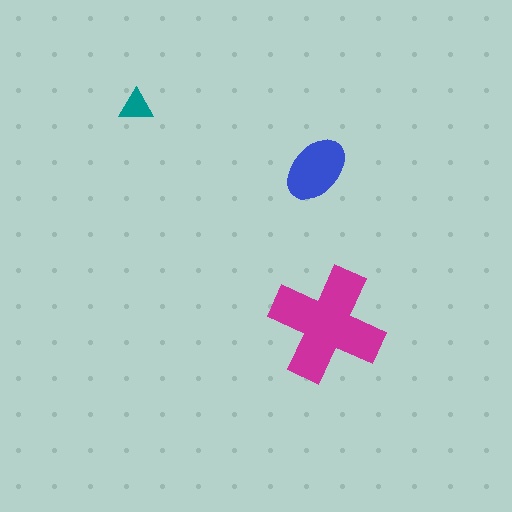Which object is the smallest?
The teal triangle.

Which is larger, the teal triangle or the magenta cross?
The magenta cross.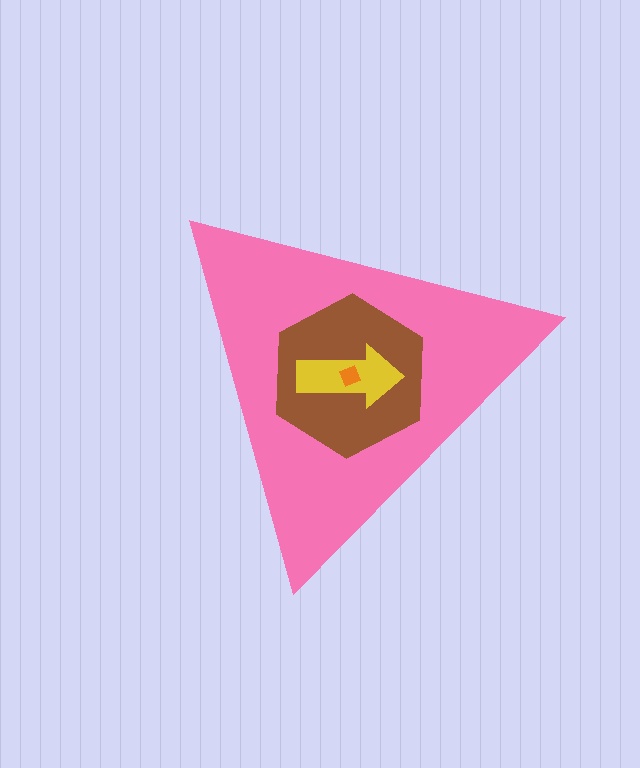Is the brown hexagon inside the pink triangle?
Yes.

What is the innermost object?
The orange square.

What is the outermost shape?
The pink triangle.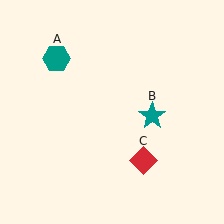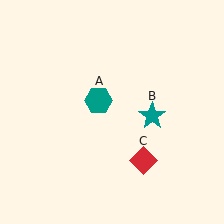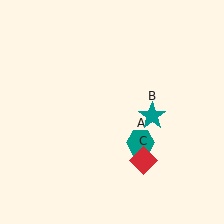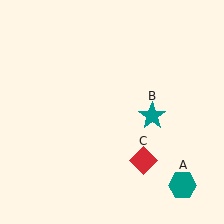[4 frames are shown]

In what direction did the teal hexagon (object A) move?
The teal hexagon (object A) moved down and to the right.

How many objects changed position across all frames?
1 object changed position: teal hexagon (object A).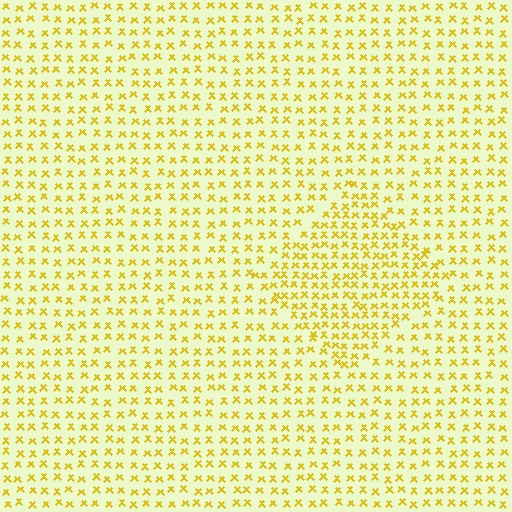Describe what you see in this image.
The image contains small yellow elements arranged at two different densities. A diamond-shaped region is visible where the elements are more densely packed than the surrounding area.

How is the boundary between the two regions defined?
The boundary is defined by a change in element density (approximately 1.6x ratio). All elements are the same color, size, and shape.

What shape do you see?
I see a diamond.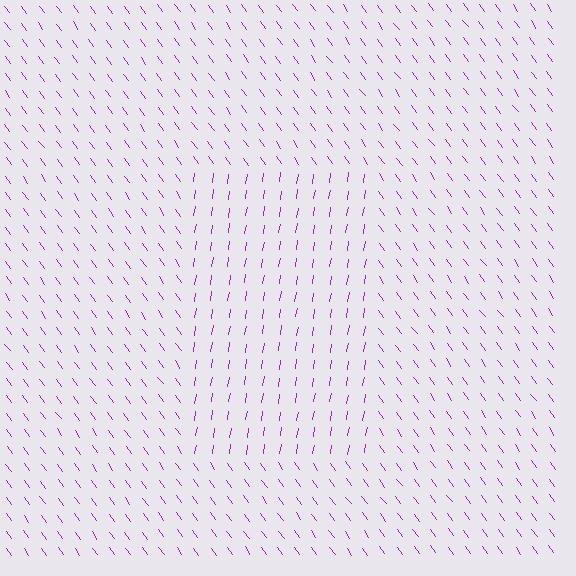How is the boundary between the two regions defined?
The boundary is defined purely by a change in line orientation (approximately 45 degrees difference). All lines are the same color and thickness.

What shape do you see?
I see a rectangle.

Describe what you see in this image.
The image is filled with small purple line segments. A rectangle region in the image has lines oriented differently from the surrounding lines, creating a visible texture boundary.